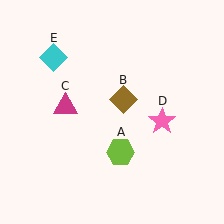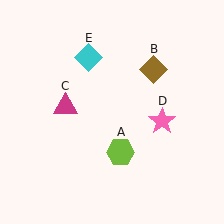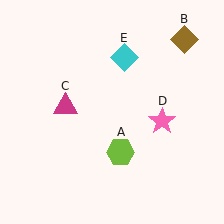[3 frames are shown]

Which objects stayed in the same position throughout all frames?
Lime hexagon (object A) and magenta triangle (object C) and pink star (object D) remained stationary.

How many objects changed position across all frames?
2 objects changed position: brown diamond (object B), cyan diamond (object E).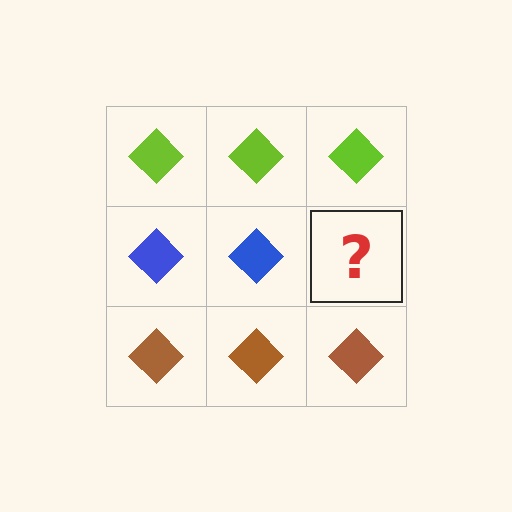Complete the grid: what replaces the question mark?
The question mark should be replaced with a blue diamond.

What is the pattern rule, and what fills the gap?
The rule is that each row has a consistent color. The gap should be filled with a blue diamond.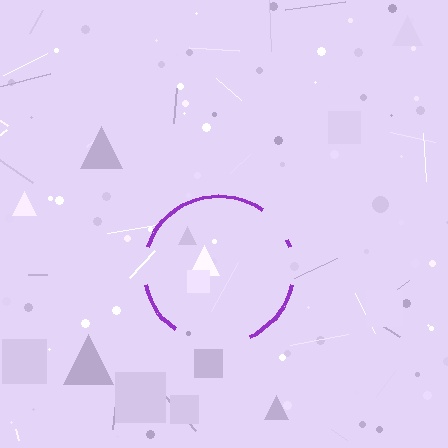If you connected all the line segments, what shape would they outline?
They would outline a circle.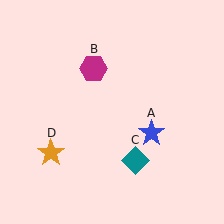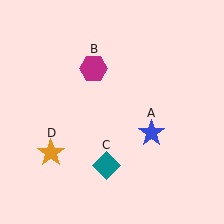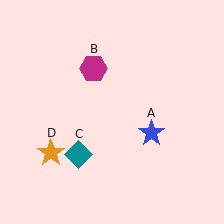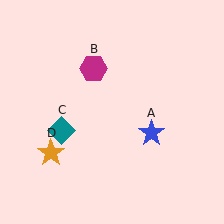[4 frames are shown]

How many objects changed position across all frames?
1 object changed position: teal diamond (object C).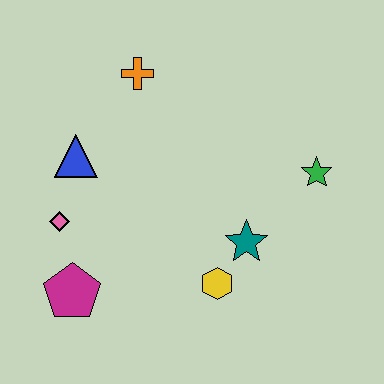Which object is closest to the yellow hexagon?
The teal star is closest to the yellow hexagon.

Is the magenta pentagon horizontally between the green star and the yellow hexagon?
No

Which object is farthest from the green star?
The magenta pentagon is farthest from the green star.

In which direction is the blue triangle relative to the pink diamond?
The blue triangle is above the pink diamond.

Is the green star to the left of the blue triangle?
No